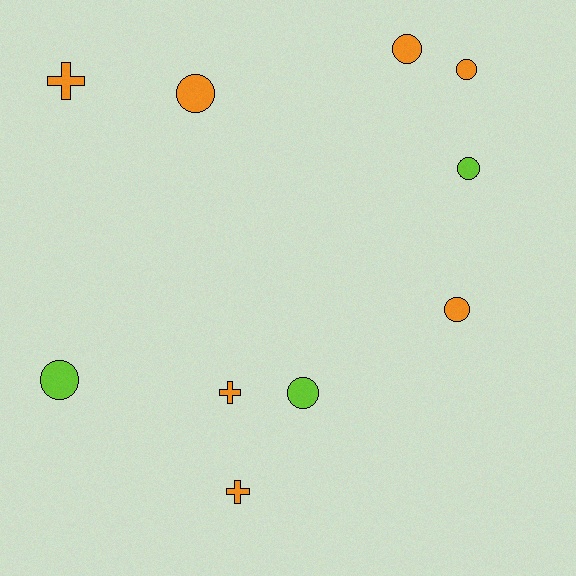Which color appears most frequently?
Orange, with 7 objects.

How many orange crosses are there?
There are 3 orange crosses.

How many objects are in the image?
There are 10 objects.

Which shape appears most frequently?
Circle, with 7 objects.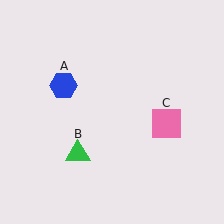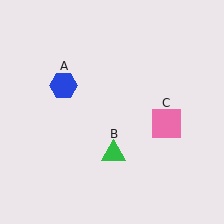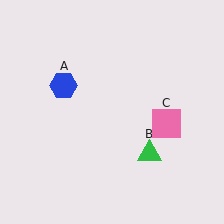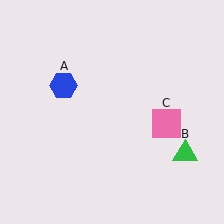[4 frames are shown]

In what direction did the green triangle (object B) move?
The green triangle (object B) moved right.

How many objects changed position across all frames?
1 object changed position: green triangle (object B).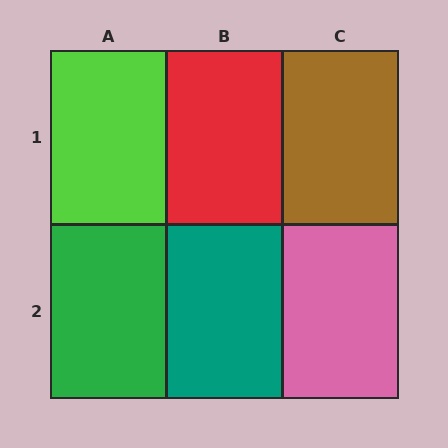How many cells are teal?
1 cell is teal.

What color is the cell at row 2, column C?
Pink.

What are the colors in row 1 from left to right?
Lime, red, brown.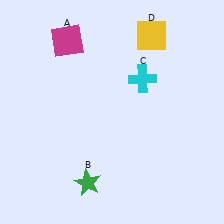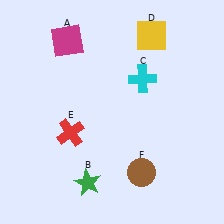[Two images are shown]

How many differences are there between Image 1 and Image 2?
There are 2 differences between the two images.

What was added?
A red cross (E), a brown circle (F) were added in Image 2.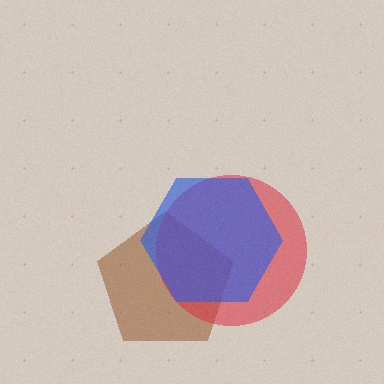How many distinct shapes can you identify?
There are 3 distinct shapes: a brown pentagon, a red circle, a blue hexagon.